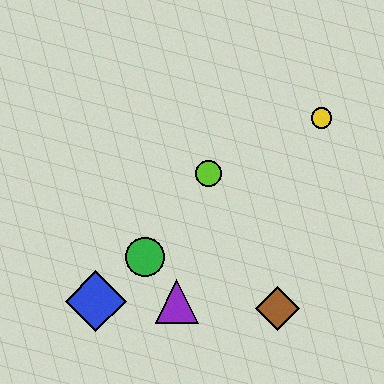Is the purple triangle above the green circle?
No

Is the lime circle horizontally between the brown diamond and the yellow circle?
No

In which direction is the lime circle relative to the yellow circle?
The lime circle is to the left of the yellow circle.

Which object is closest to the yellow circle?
The lime circle is closest to the yellow circle.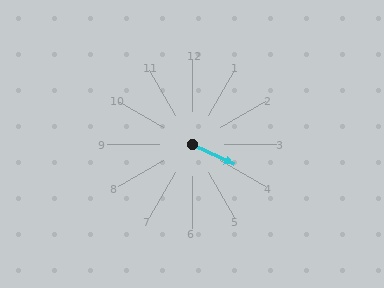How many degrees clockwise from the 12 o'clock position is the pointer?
Approximately 116 degrees.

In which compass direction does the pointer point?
Southeast.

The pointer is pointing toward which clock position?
Roughly 4 o'clock.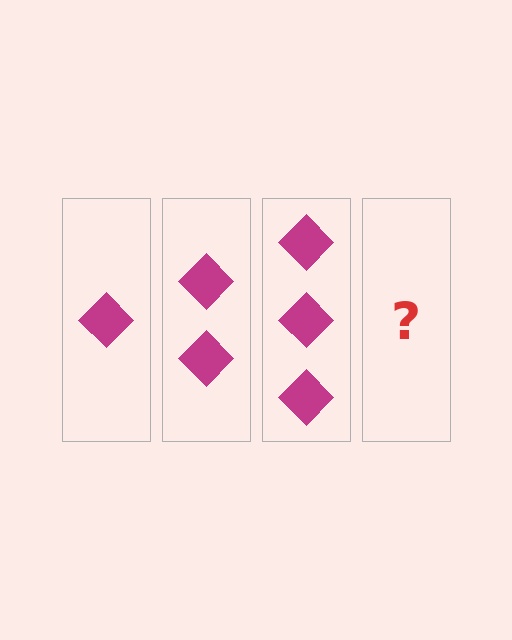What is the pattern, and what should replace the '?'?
The pattern is that each step adds one more diamond. The '?' should be 4 diamonds.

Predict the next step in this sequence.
The next step is 4 diamonds.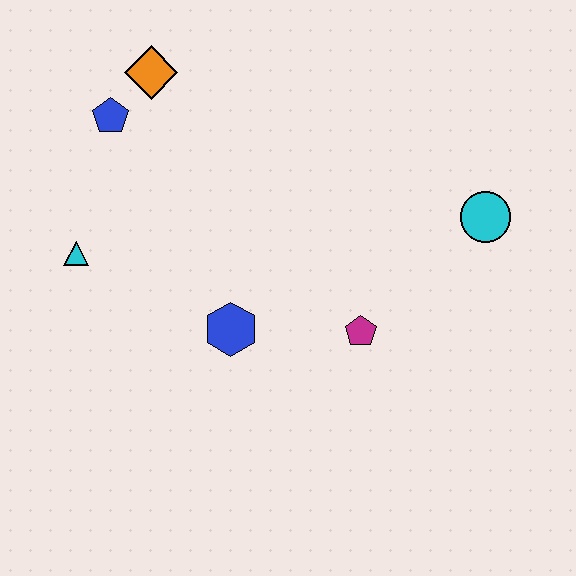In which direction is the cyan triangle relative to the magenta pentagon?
The cyan triangle is to the left of the magenta pentagon.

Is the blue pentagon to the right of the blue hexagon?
No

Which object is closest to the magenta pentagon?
The blue hexagon is closest to the magenta pentagon.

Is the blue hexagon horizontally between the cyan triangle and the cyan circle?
Yes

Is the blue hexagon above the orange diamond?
No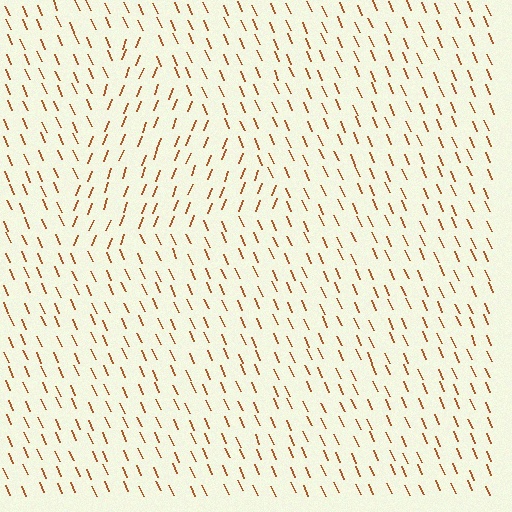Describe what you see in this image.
The image is filled with small brown line segments. A triangle region in the image has lines oriented differently from the surrounding lines, creating a visible texture boundary.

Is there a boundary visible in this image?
Yes, there is a texture boundary formed by a change in line orientation.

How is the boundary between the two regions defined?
The boundary is defined purely by a change in line orientation (approximately 45 degrees difference). All lines are the same color and thickness.